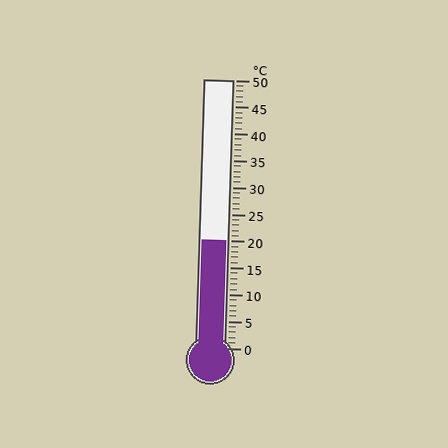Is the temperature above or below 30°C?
The temperature is below 30°C.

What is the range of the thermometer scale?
The thermometer scale ranges from 0°C to 50°C.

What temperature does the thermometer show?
The thermometer shows approximately 20°C.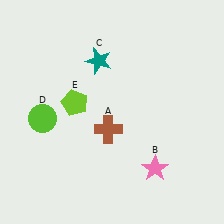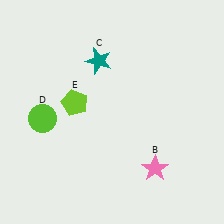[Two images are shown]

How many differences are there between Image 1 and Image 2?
There is 1 difference between the two images.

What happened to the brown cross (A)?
The brown cross (A) was removed in Image 2. It was in the bottom-left area of Image 1.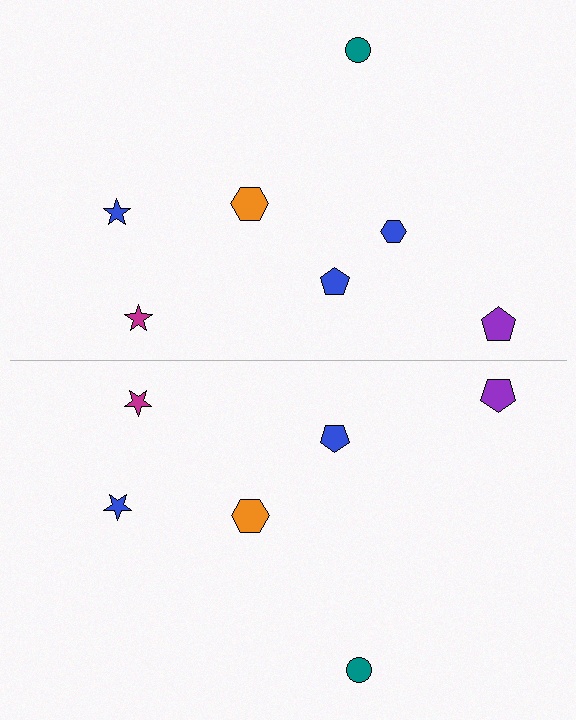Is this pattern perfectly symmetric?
No, the pattern is not perfectly symmetric. A blue hexagon is missing from the bottom side.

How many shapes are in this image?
There are 13 shapes in this image.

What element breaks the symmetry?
A blue hexagon is missing from the bottom side.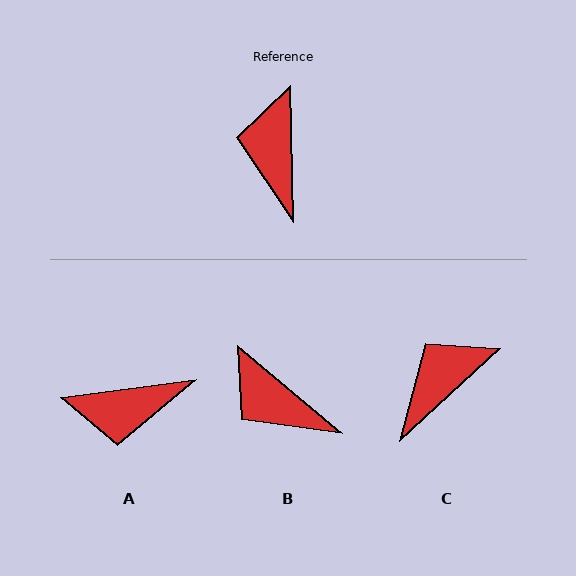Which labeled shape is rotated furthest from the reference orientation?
A, about 96 degrees away.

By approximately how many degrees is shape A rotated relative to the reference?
Approximately 96 degrees counter-clockwise.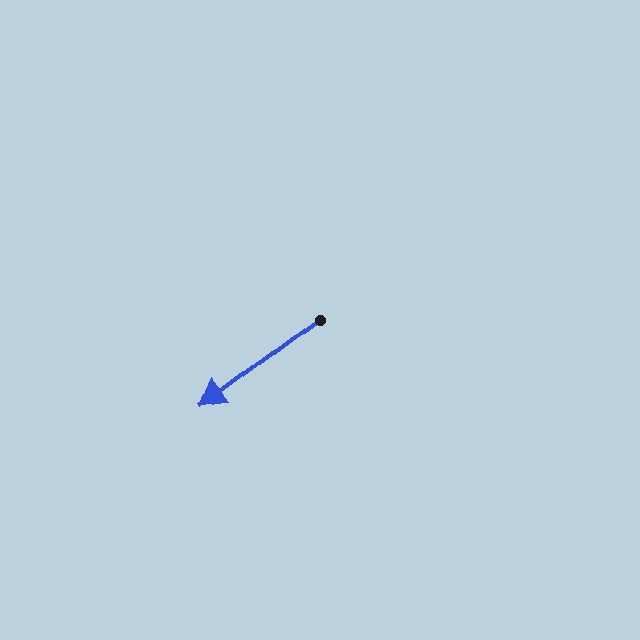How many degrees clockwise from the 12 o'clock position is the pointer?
Approximately 233 degrees.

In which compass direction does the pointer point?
Southwest.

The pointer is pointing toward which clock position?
Roughly 8 o'clock.